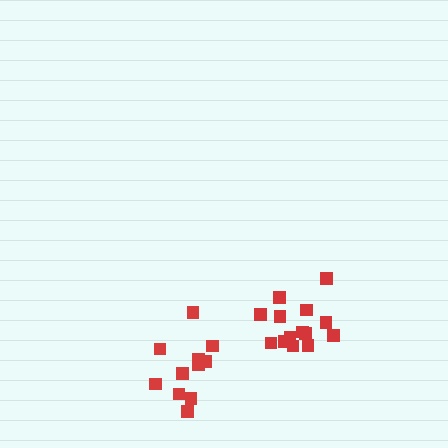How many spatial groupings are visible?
There are 2 spatial groupings.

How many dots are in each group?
Group 1: 14 dots, Group 2: 12 dots (26 total).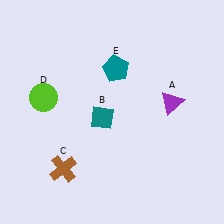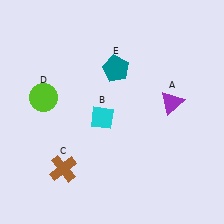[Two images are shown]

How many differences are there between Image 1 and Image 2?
There is 1 difference between the two images.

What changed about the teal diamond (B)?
In Image 1, B is teal. In Image 2, it changed to cyan.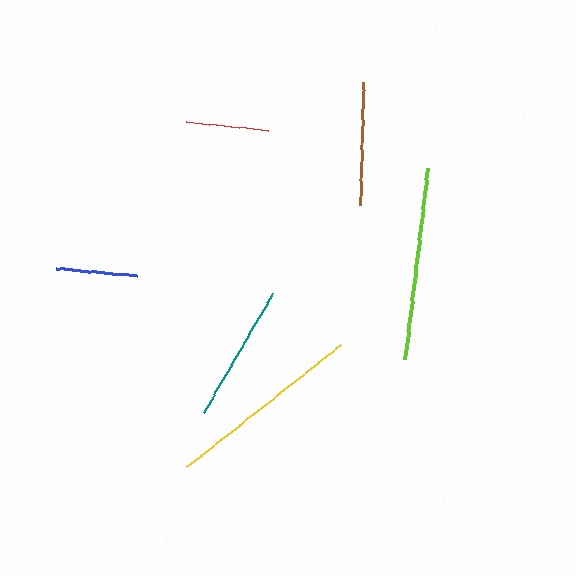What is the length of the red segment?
The red segment is approximately 82 pixels long.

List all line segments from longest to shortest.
From longest to shortest: yellow, lime, teal, brown, red, blue.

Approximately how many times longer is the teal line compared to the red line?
The teal line is approximately 1.7 times the length of the red line.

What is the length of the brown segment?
The brown segment is approximately 122 pixels long.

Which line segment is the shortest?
The blue line is the shortest at approximately 81 pixels.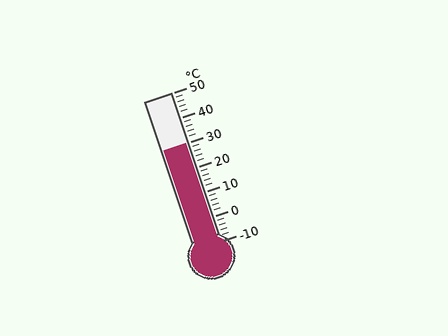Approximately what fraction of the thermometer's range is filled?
The thermometer is filled to approximately 65% of its range.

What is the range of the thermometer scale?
The thermometer scale ranges from -10°C to 50°C.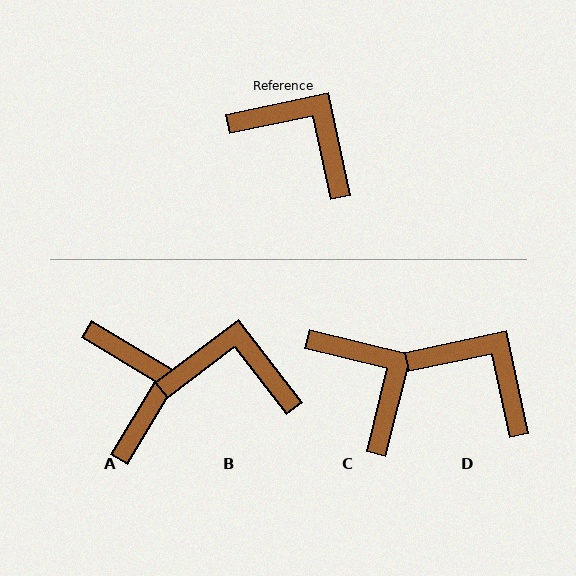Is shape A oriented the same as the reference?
No, it is off by about 43 degrees.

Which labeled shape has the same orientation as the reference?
D.